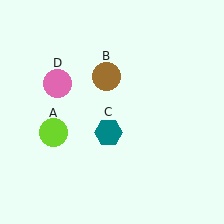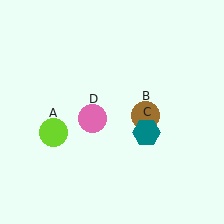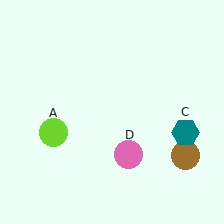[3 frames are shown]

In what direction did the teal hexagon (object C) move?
The teal hexagon (object C) moved right.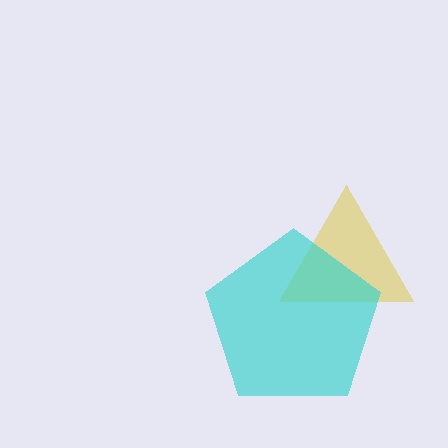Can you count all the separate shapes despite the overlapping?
Yes, there are 2 separate shapes.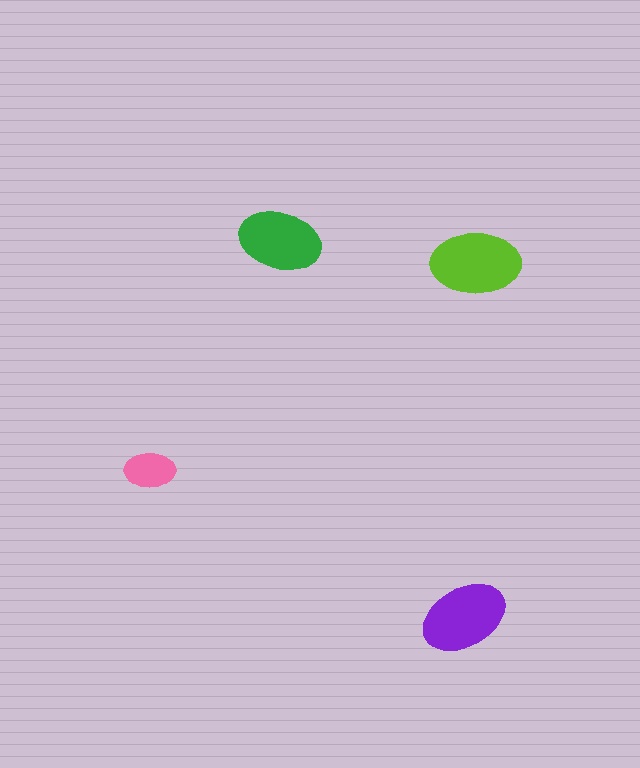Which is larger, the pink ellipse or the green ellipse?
The green one.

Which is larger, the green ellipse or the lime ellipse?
The lime one.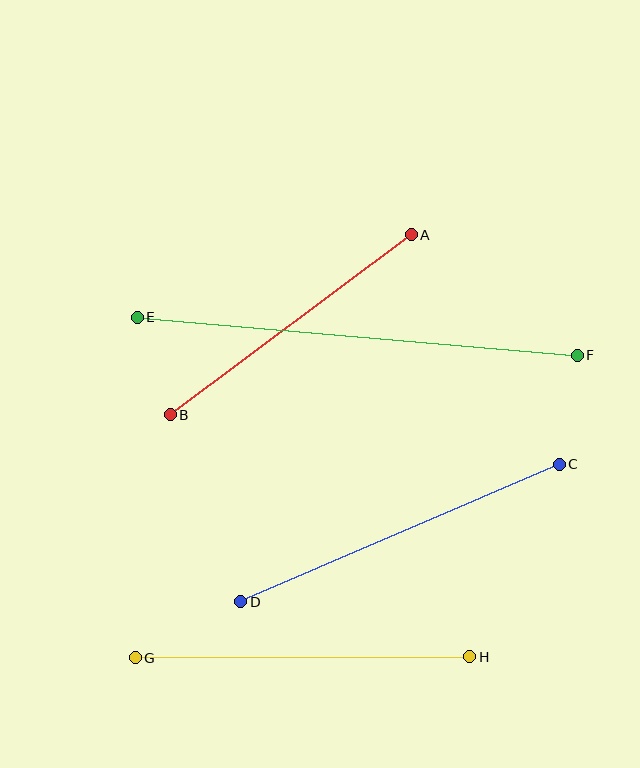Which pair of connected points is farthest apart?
Points E and F are farthest apart.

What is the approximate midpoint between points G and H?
The midpoint is at approximately (303, 657) pixels.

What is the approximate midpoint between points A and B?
The midpoint is at approximately (291, 325) pixels.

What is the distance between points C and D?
The distance is approximately 347 pixels.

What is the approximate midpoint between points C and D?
The midpoint is at approximately (400, 533) pixels.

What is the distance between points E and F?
The distance is approximately 442 pixels.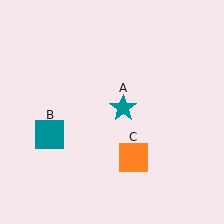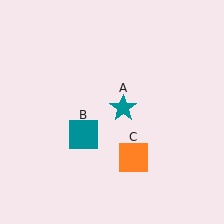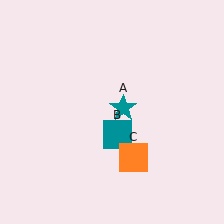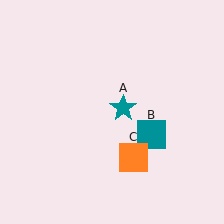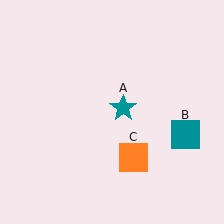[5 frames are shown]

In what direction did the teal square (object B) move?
The teal square (object B) moved right.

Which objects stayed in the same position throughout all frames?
Teal star (object A) and orange square (object C) remained stationary.